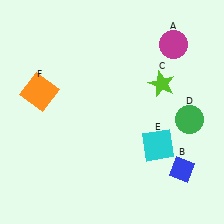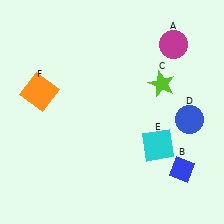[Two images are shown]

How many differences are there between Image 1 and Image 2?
There is 1 difference between the two images.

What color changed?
The circle (D) changed from green in Image 1 to blue in Image 2.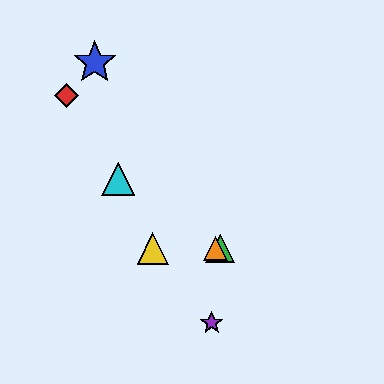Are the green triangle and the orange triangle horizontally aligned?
Yes, both are at y≈248.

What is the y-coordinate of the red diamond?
The red diamond is at y≈96.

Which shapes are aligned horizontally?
The green triangle, the yellow triangle, the orange triangle are aligned horizontally.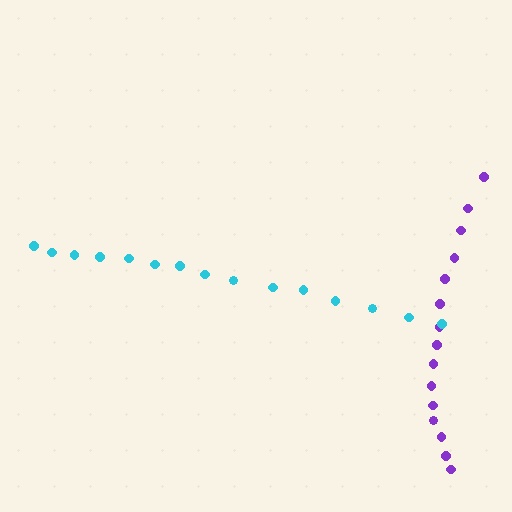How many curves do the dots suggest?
There are 2 distinct paths.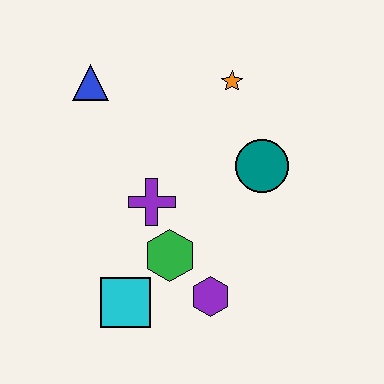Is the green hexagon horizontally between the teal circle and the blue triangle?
Yes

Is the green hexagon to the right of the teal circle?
No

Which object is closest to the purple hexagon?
The green hexagon is closest to the purple hexagon.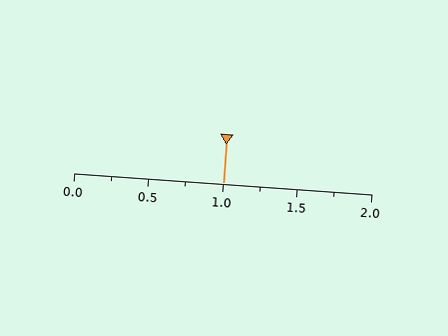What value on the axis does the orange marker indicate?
The marker indicates approximately 1.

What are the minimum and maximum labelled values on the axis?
The axis runs from 0.0 to 2.0.